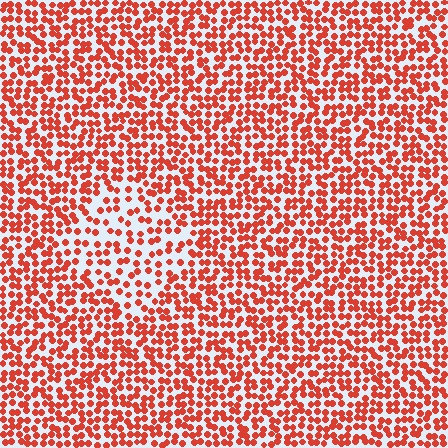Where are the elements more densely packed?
The elements are more densely packed outside the diamond boundary.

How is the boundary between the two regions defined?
The boundary is defined by a change in element density (approximately 1.7x ratio). All elements are the same color, size, and shape.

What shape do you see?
I see a diamond.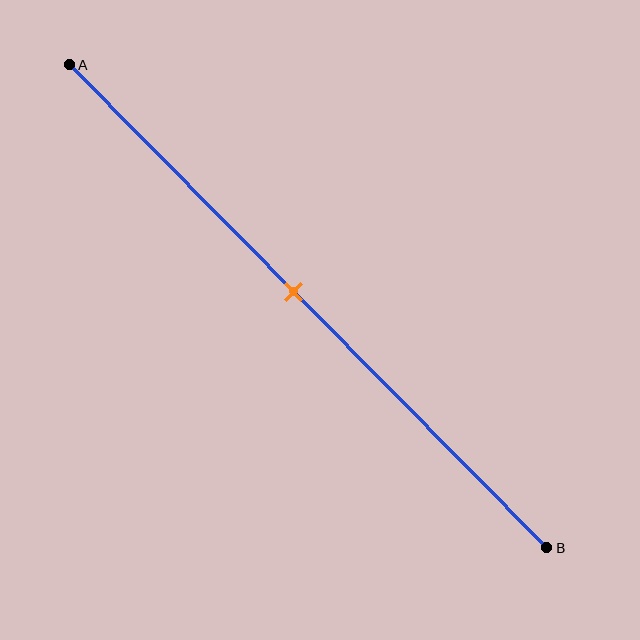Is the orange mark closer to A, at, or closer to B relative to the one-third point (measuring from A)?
The orange mark is closer to point B than the one-third point of segment AB.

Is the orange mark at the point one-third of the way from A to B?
No, the mark is at about 45% from A, not at the 33% one-third point.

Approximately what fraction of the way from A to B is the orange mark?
The orange mark is approximately 45% of the way from A to B.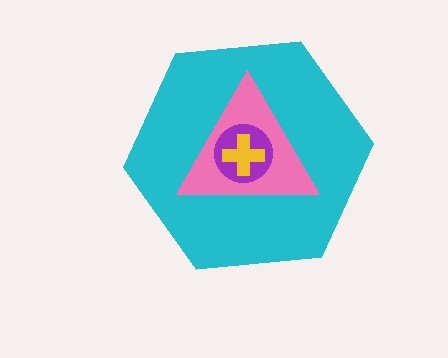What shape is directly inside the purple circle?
The yellow cross.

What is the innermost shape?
The yellow cross.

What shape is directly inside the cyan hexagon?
The pink triangle.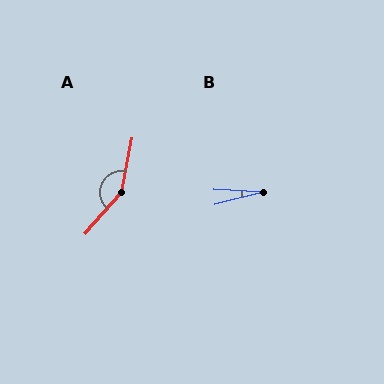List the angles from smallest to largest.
B (18°), A (150°).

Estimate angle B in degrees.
Approximately 18 degrees.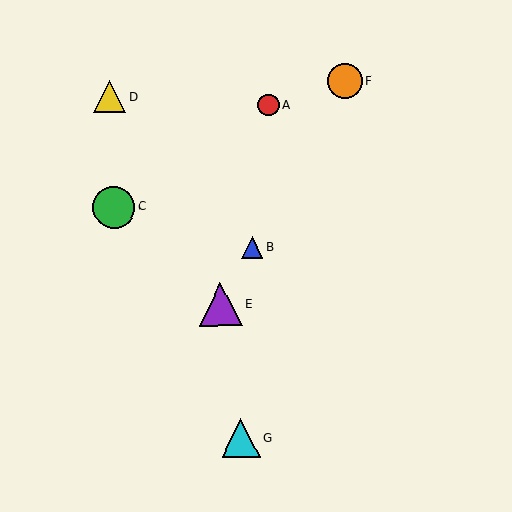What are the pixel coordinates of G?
Object G is at (241, 438).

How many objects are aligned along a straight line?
3 objects (B, E, F) are aligned along a straight line.